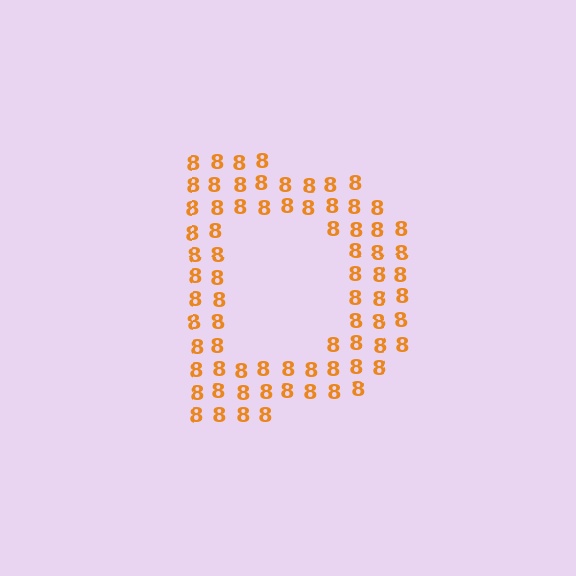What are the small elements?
The small elements are digit 8's.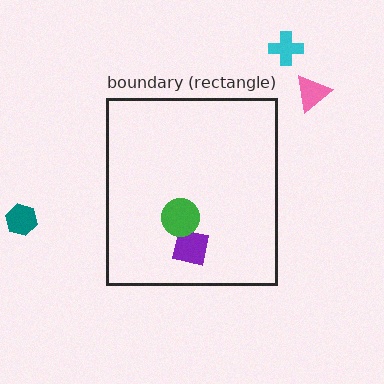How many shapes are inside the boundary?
2 inside, 3 outside.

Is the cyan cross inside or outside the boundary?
Outside.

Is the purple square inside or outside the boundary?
Inside.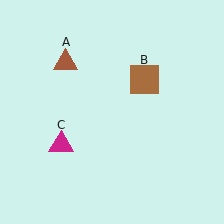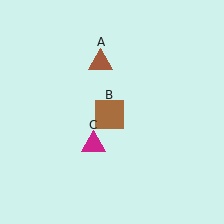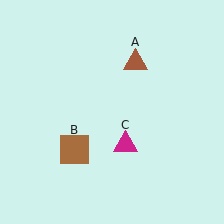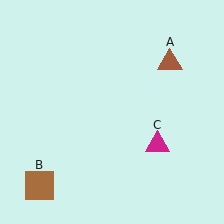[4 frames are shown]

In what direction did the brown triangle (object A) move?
The brown triangle (object A) moved right.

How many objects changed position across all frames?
3 objects changed position: brown triangle (object A), brown square (object B), magenta triangle (object C).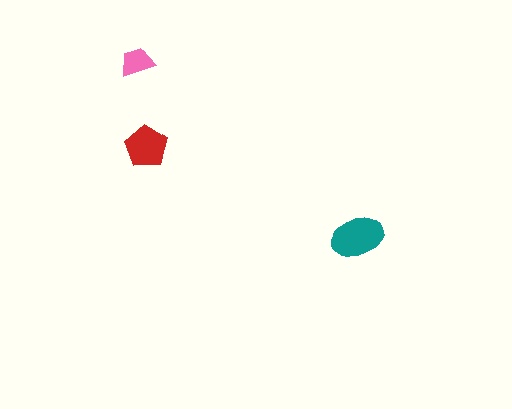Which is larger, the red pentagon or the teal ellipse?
The teal ellipse.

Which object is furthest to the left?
The pink trapezoid is leftmost.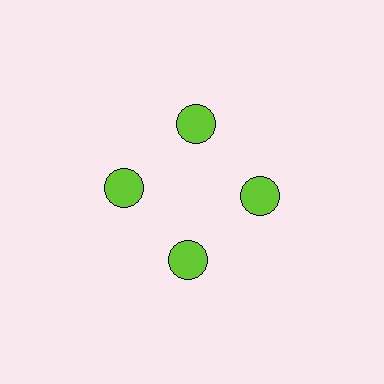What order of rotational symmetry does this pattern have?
This pattern has 4-fold rotational symmetry.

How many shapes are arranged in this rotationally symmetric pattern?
There are 4 shapes, arranged in 4 groups of 1.